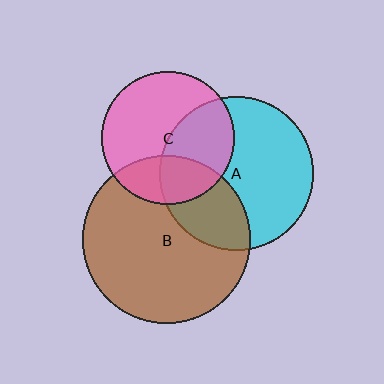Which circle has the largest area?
Circle B (brown).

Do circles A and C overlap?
Yes.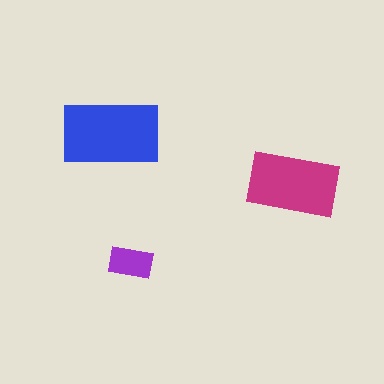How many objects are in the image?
There are 3 objects in the image.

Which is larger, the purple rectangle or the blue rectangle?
The blue one.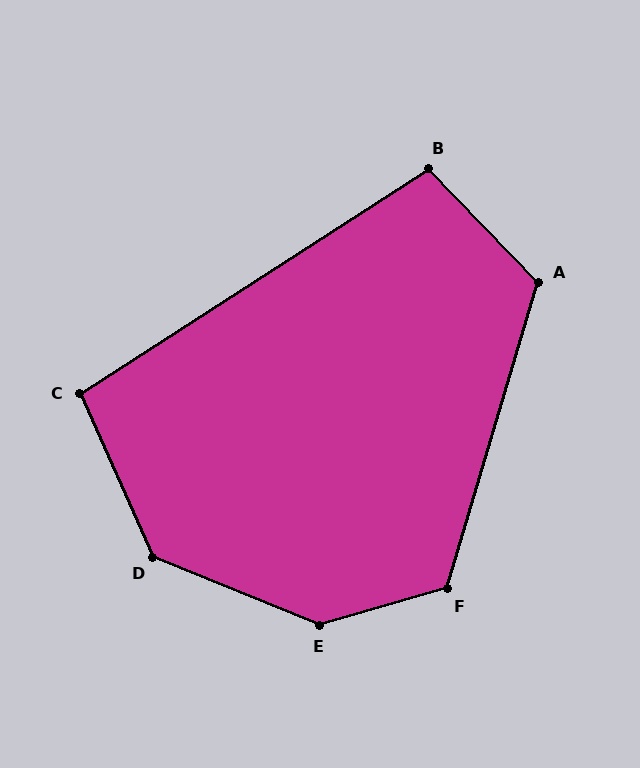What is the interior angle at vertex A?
Approximately 119 degrees (obtuse).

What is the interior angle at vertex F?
Approximately 122 degrees (obtuse).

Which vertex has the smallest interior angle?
C, at approximately 99 degrees.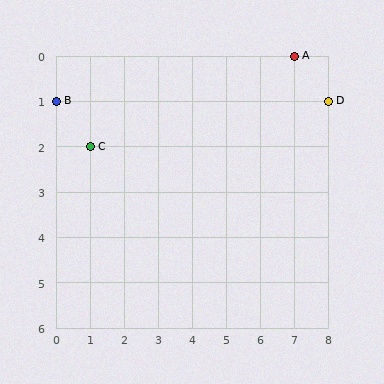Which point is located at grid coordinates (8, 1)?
Point D is at (8, 1).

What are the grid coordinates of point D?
Point D is at grid coordinates (8, 1).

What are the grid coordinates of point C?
Point C is at grid coordinates (1, 2).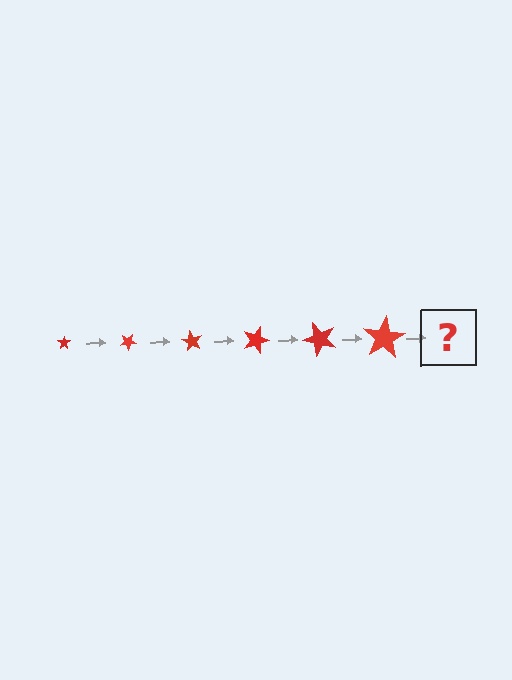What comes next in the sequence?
The next element should be a star, larger than the previous one and rotated 180 degrees from the start.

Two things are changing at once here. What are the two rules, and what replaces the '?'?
The two rules are that the star grows larger each step and it rotates 30 degrees each step. The '?' should be a star, larger than the previous one and rotated 180 degrees from the start.